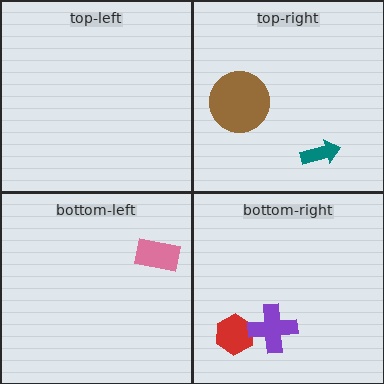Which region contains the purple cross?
The bottom-right region.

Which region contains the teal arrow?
The top-right region.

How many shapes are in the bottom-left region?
1.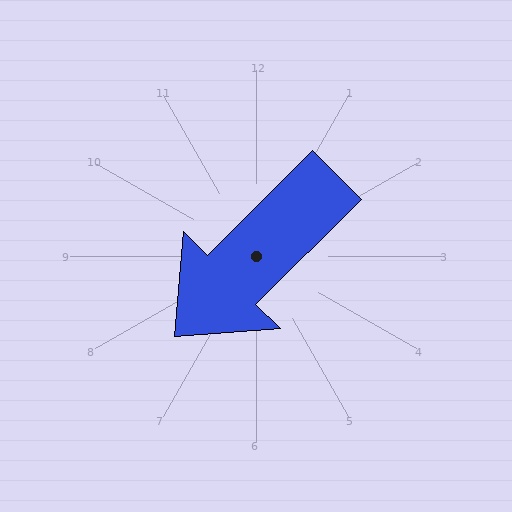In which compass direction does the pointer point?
Southwest.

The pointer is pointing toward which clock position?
Roughly 8 o'clock.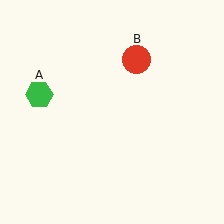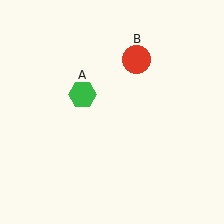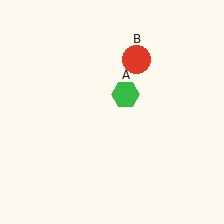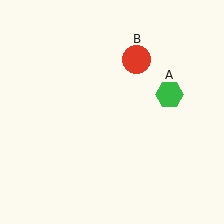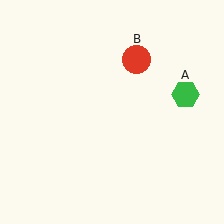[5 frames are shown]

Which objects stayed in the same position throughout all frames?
Red circle (object B) remained stationary.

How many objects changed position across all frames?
1 object changed position: green hexagon (object A).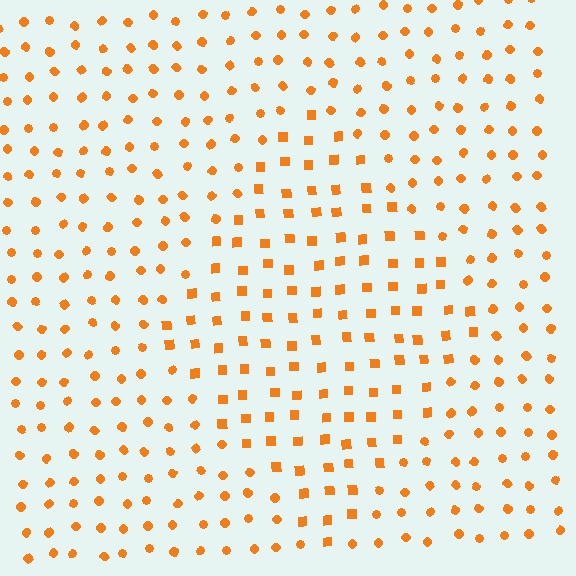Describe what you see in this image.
The image is filled with small orange elements arranged in a uniform grid. A diamond-shaped region contains squares, while the surrounding area contains circles. The boundary is defined purely by the change in element shape.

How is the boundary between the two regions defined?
The boundary is defined by a change in element shape: squares inside vs. circles outside. All elements share the same color and spacing.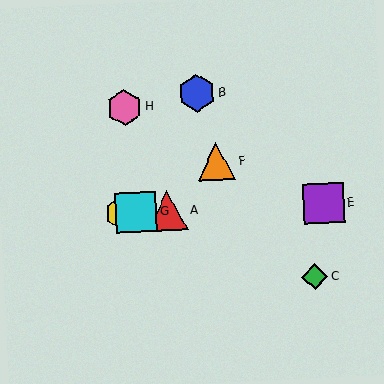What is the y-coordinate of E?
Object E is at y≈203.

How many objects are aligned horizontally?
4 objects (A, D, E, G) are aligned horizontally.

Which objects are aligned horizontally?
Objects A, D, E, G are aligned horizontally.